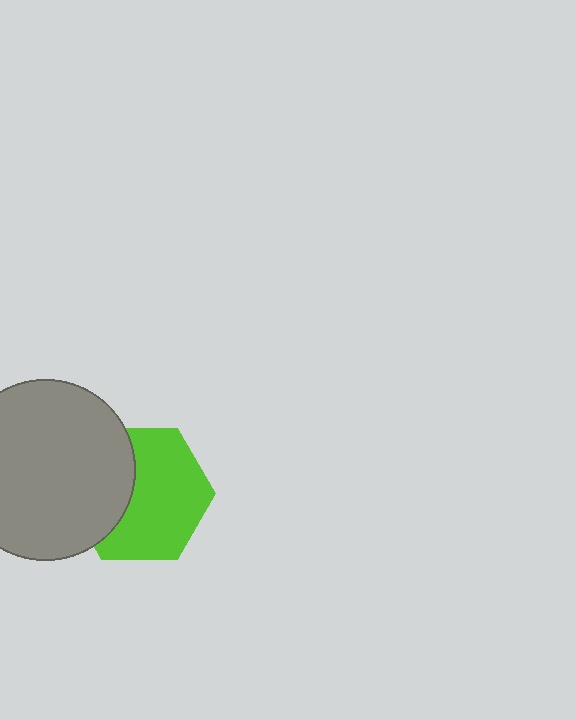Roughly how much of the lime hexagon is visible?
About half of it is visible (roughly 64%).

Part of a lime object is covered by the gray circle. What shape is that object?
It is a hexagon.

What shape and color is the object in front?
The object in front is a gray circle.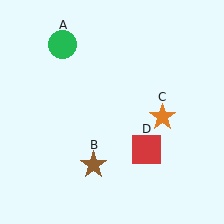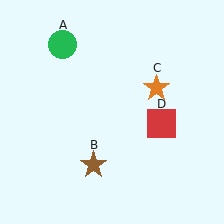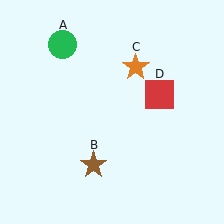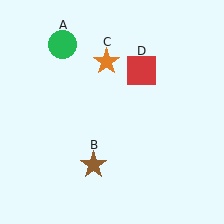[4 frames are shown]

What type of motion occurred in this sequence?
The orange star (object C), red square (object D) rotated counterclockwise around the center of the scene.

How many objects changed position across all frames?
2 objects changed position: orange star (object C), red square (object D).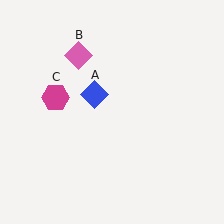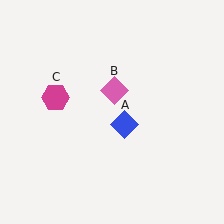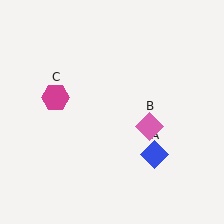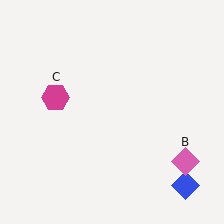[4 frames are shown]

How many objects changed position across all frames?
2 objects changed position: blue diamond (object A), pink diamond (object B).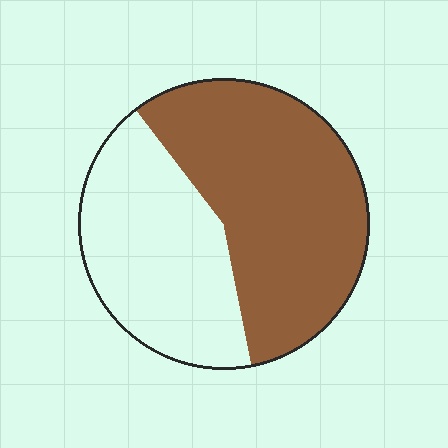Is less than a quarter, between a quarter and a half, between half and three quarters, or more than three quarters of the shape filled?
Between half and three quarters.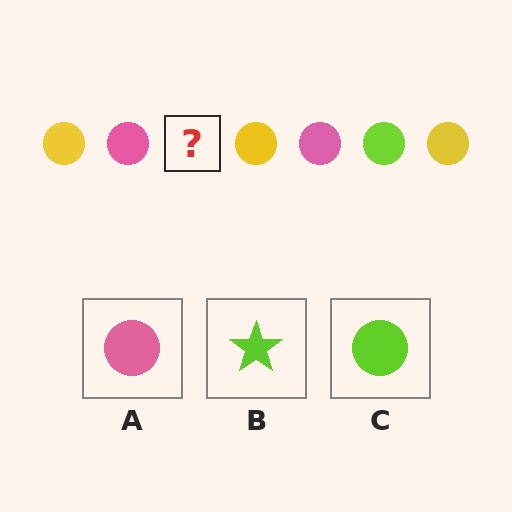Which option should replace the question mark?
Option C.